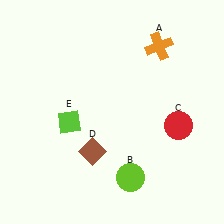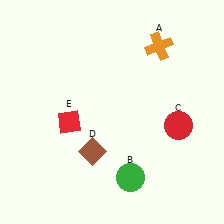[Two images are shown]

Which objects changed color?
B changed from lime to green. E changed from lime to red.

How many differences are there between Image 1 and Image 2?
There are 2 differences between the two images.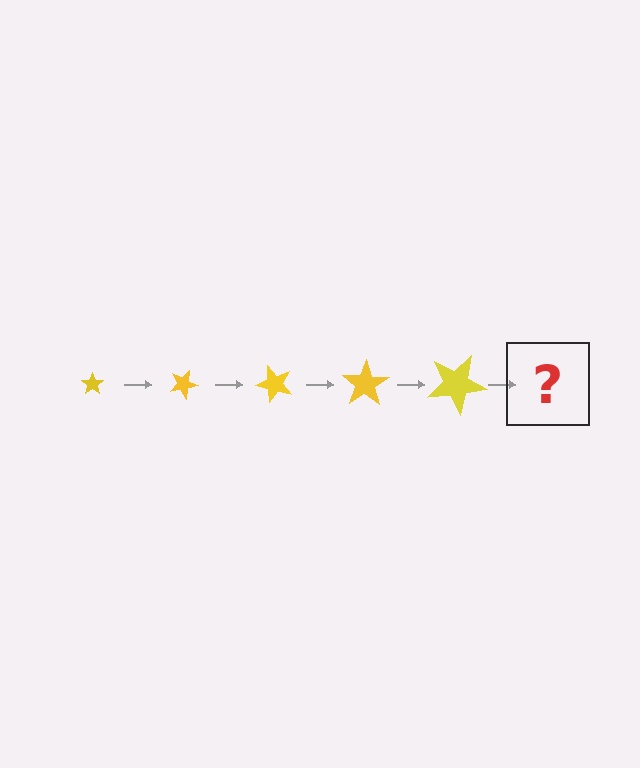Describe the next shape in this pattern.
It should be a star, larger than the previous one and rotated 125 degrees from the start.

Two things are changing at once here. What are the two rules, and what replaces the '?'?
The two rules are that the star grows larger each step and it rotates 25 degrees each step. The '?' should be a star, larger than the previous one and rotated 125 degrees from the start.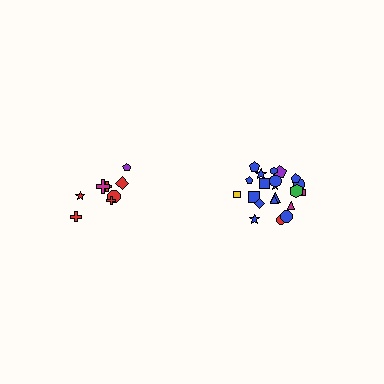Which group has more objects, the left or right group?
The right group.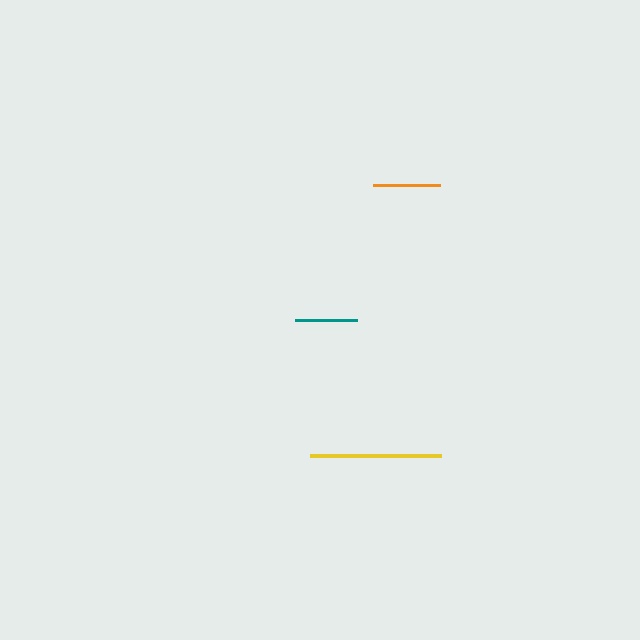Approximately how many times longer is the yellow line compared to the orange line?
The yellow line is approximately 2.0 times the length of the orange line.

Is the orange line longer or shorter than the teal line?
The orange line is longer than the teal line.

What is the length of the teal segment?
The teal segment is approximately 62 pixels long.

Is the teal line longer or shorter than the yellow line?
The yellow line is longer than the teal line.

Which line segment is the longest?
The yellow line is the longest at approximately 131 pixels.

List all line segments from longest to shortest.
From longest to shortest: yellow, orange, teal.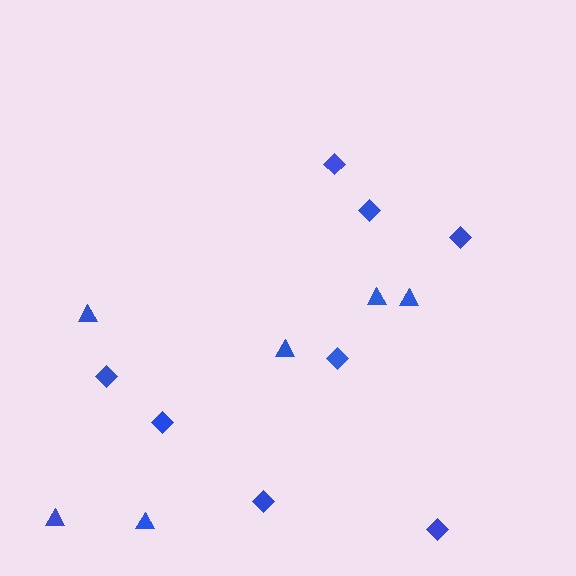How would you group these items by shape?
There are 2 groups: one group of triangles (6) and one group of diamonds (8).